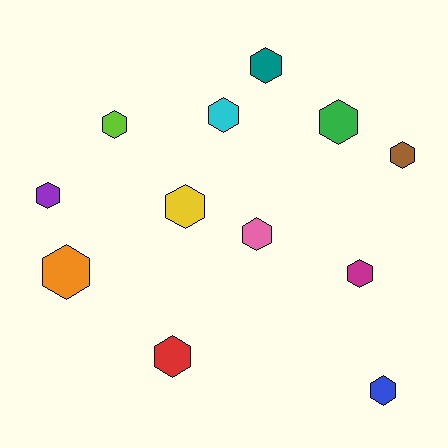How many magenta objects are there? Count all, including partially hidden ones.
There is 1 magenta object.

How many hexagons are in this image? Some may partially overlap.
There are 12 hexagons.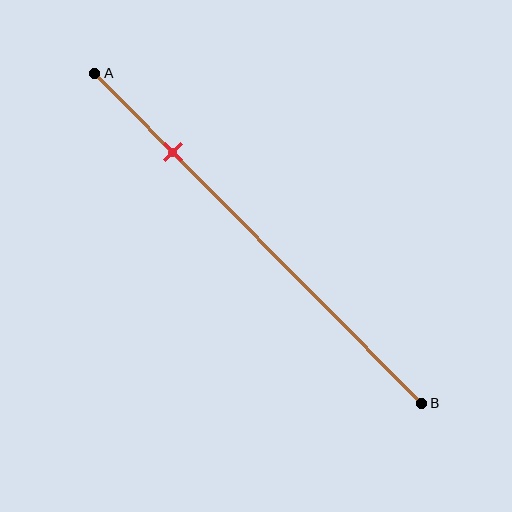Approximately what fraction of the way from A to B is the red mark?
The red mark is approximately 25% of the way from A to B.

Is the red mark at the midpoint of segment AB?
No, the mark is at about 25% from A, not at the 50% midpoint.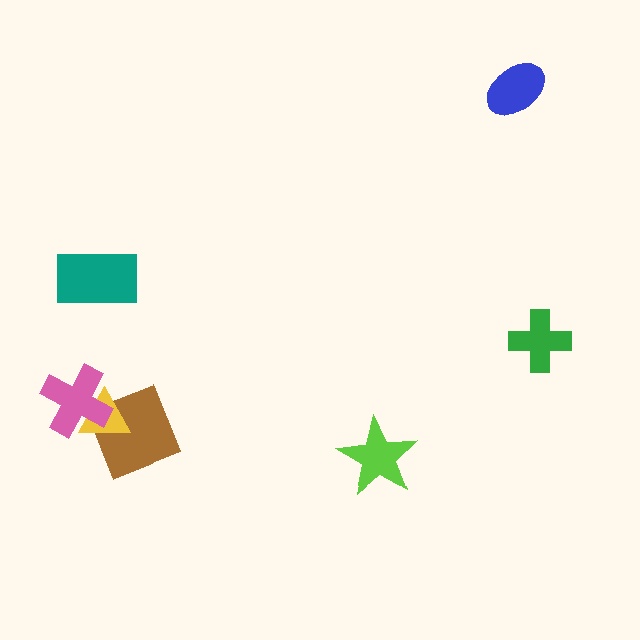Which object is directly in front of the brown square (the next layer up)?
The yellow triangle is directly in front of the brown square.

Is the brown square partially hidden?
Yes, it is partially covered by another shape.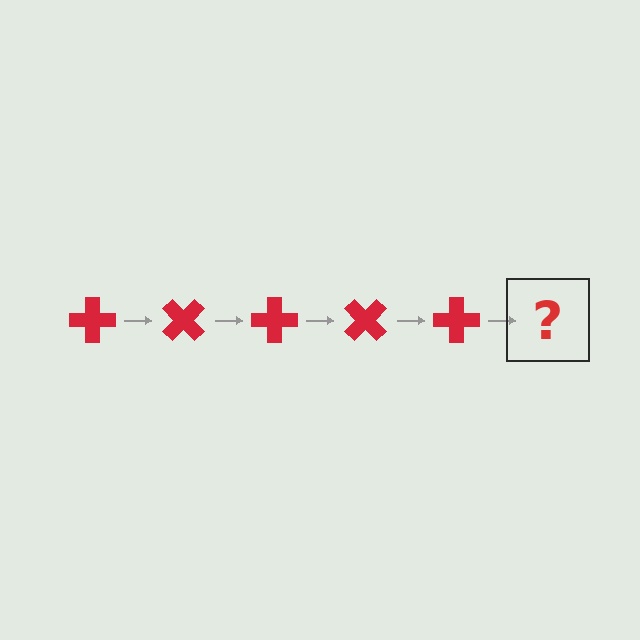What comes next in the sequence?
The next element should be a red cross rotated 225 degrees.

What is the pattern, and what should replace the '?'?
The pattern is that the cross rotates 45 degrees each step. The '?' should be a red cross rotated 225 degrees.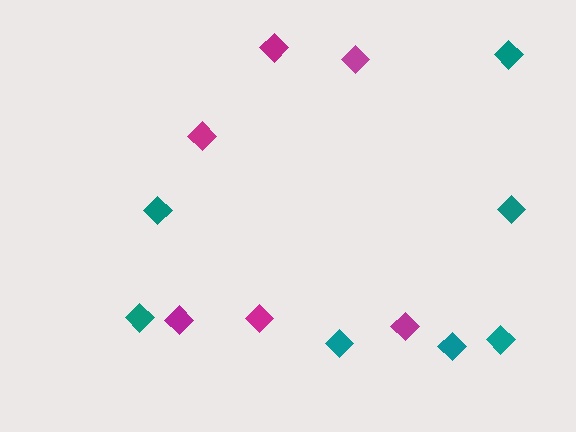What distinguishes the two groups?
There are 2 groups: one group of teal diamonds (7) and one group of magenta diamonds (6).